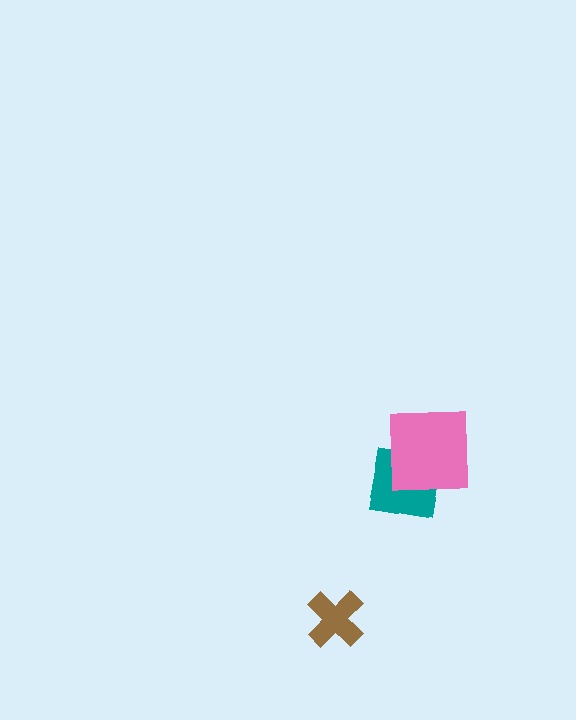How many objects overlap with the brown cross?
0 objects overlap with the brown cross.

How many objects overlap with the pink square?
1 object overlaps with the pink square.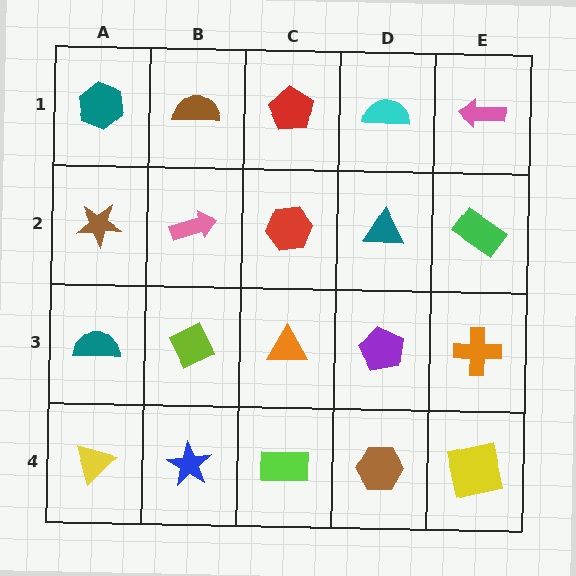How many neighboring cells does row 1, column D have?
3.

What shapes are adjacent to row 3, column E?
A green rectangle (row 2, column E), a yellow square (row 4, column E), a purple pentagon (row 3, column D).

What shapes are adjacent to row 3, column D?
A teal triangle (row 2, column D), a brown hexagon (row 4, column D), an orange triangle (row 3, column C), an orange cross (row 3, column E).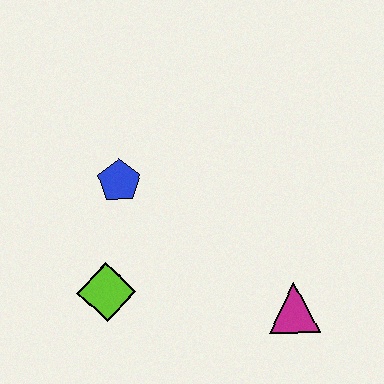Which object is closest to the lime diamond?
The blue pentagon is closest to the lime diamond.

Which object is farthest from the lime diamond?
The magenta triangle is farthest from the lime diamond.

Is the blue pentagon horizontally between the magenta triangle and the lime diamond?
Yes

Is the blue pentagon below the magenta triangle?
No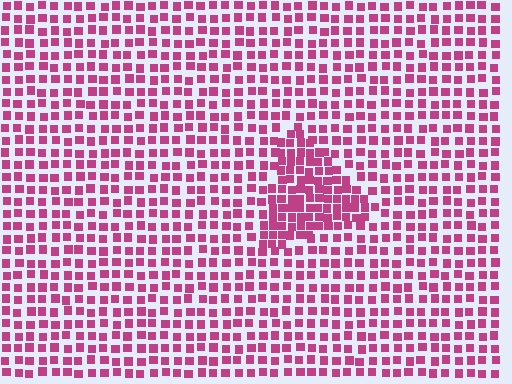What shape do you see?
I see a triangle.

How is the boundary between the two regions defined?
The boundary is defined by a change in element density (approximately 1.8x ratio). All elements are the same color, size, and shape.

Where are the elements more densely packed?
The elements are more densely packed inside the triangle boundary.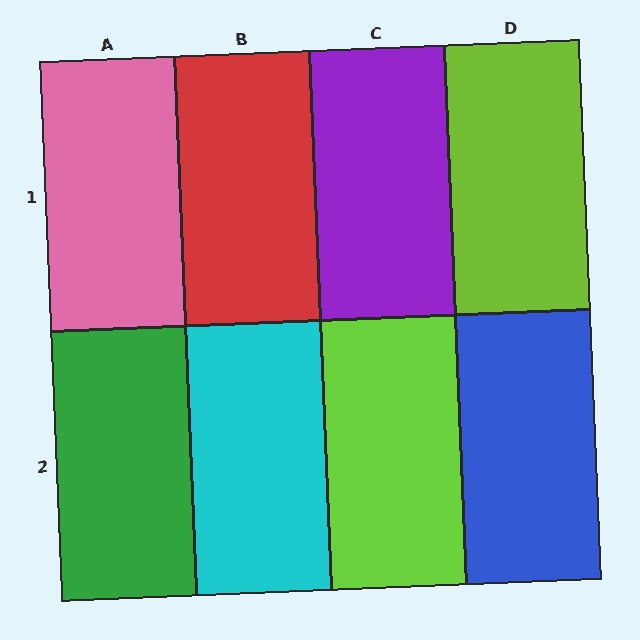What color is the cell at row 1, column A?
Pink.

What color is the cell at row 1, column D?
Lime.